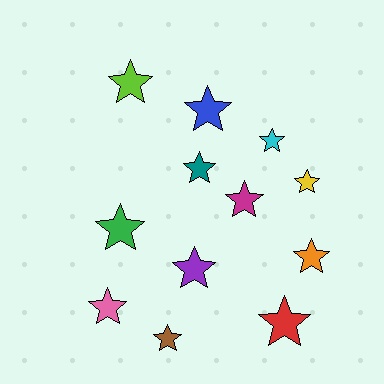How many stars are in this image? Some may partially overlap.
There are 12 stars.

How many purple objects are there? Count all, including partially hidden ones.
There is 1 purple object.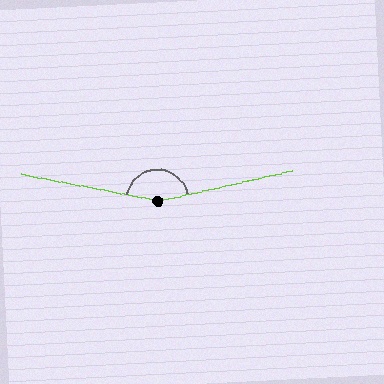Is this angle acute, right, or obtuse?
It is obtuse.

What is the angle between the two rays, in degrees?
Approximately 156 degrees.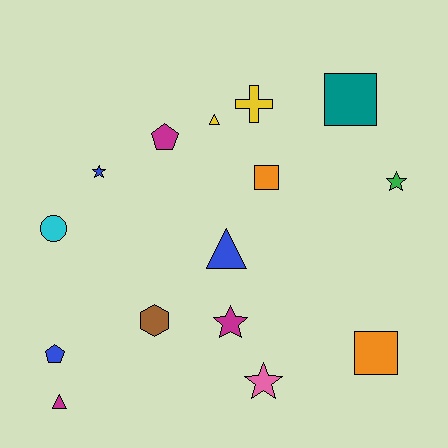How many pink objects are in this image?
There is 1 pink object.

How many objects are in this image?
There are 15 objects.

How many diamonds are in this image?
There are no diamonds.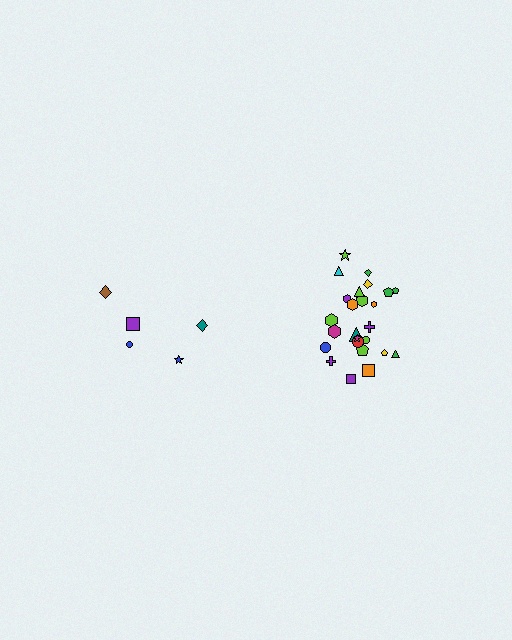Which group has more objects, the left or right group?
The right group.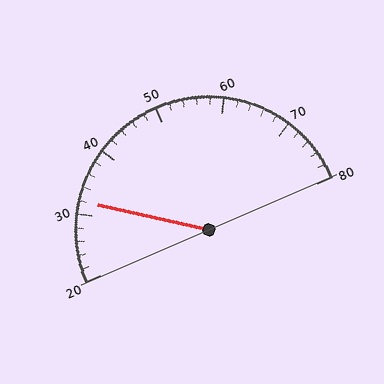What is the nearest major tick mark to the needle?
The nearest major tick mark is 30.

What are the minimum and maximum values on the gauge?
The gauge ranges from 20 to 80.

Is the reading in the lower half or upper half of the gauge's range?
The reading is in the lower half of the range (20 to 80).